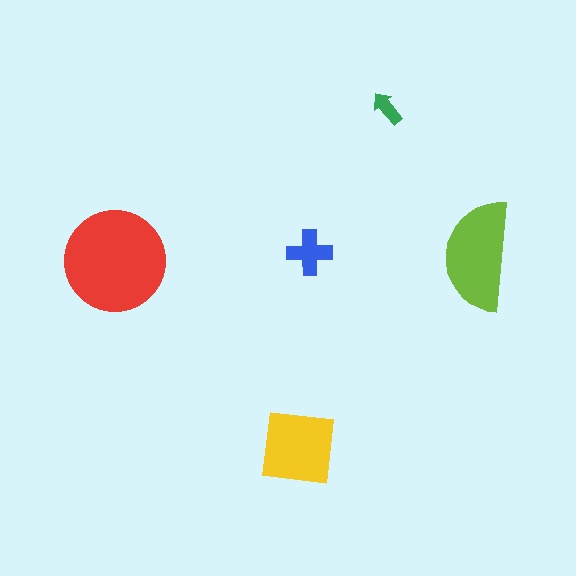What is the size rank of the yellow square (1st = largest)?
3rd.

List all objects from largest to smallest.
The red circle, the lime semicircle, the yellow square, the blue cross, the green arrow.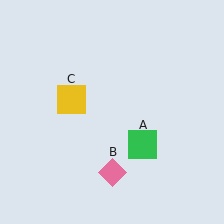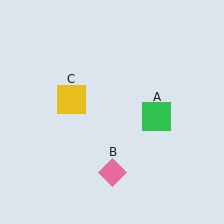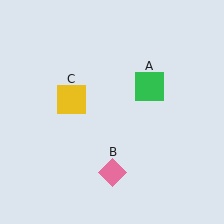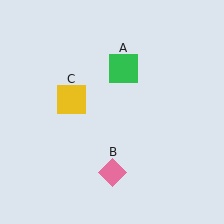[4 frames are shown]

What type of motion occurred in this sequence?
The green square (object A) rotated counterclockwise around the center of the scene.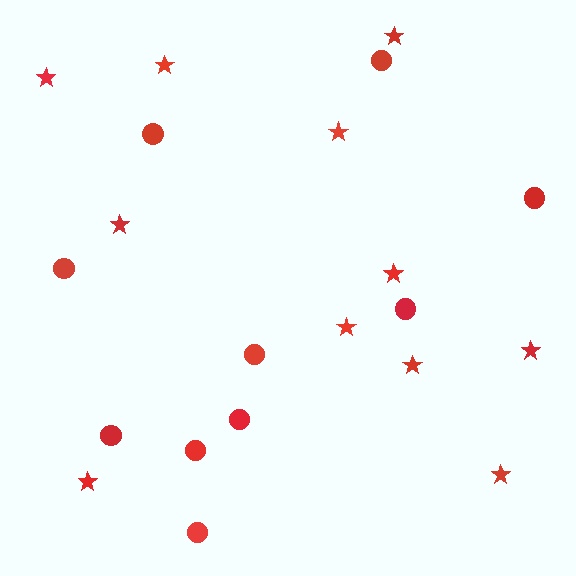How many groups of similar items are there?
There are 2 groups: one group of circles (10) and one group of stars (11).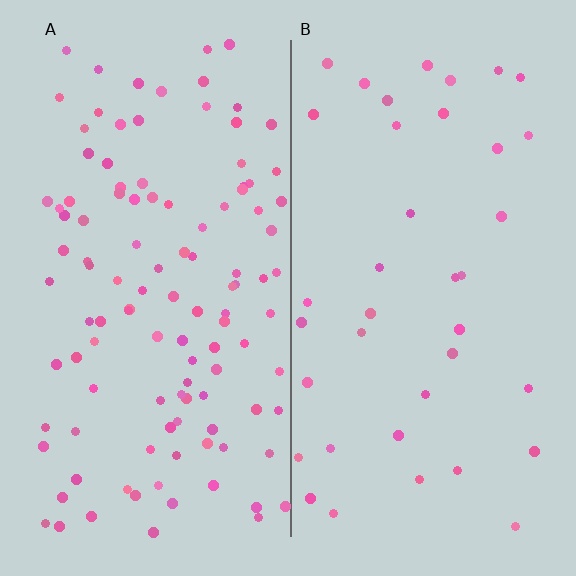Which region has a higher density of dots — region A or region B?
A (the left).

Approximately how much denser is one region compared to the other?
Approximately 3.0× — region A over region B.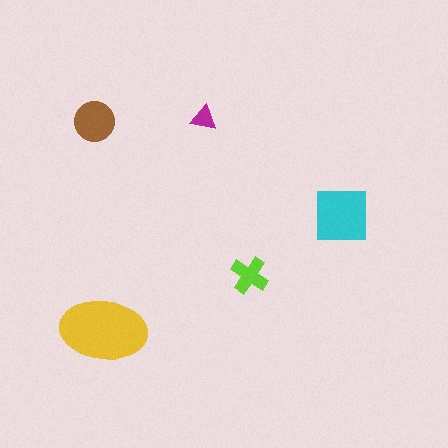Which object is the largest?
The yellow ellipse.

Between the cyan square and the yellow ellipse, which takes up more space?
The yellow ellipse.